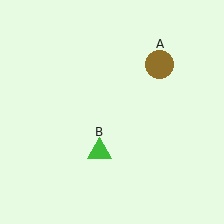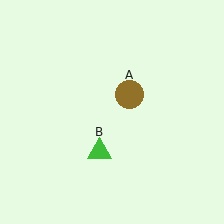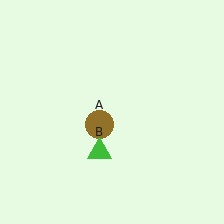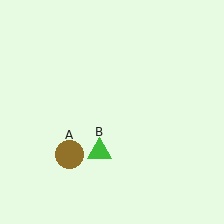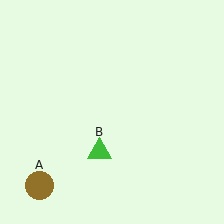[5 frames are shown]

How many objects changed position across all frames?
1 object changed position: brown circle (object A).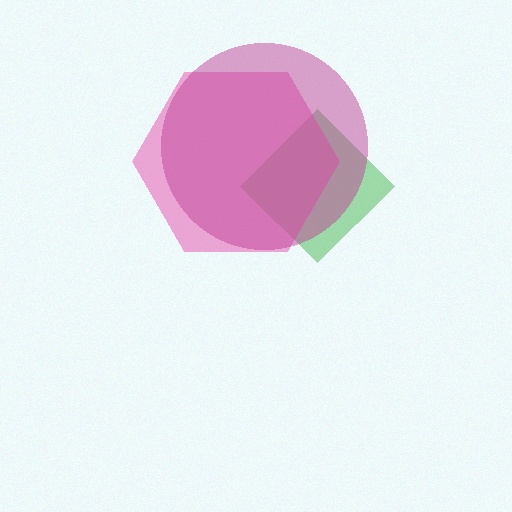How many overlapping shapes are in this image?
There are 3 overlapping shapes in the image.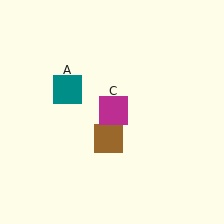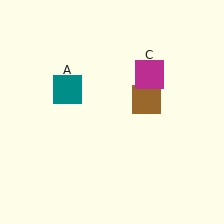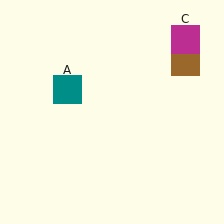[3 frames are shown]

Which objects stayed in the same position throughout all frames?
Teal square (object A) remained stationary.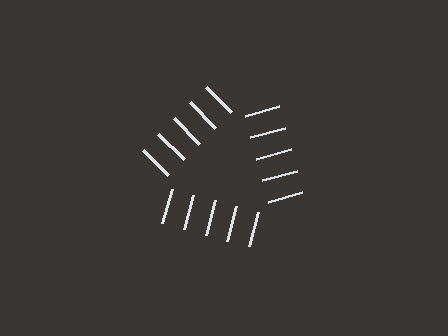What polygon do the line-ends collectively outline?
An illusory triangle — the line segments terminate on its edges but no continuous stroke is drawn.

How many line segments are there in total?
15 — 5 along each of the 3 edges.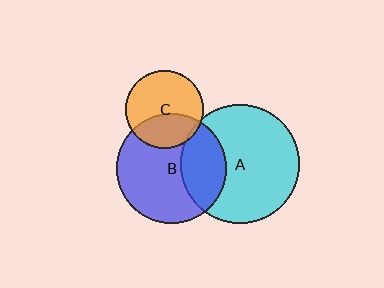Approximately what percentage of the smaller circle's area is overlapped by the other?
Approximately 5%.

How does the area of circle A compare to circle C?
Approximately 2.3 times.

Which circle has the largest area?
Circle A (cyan).